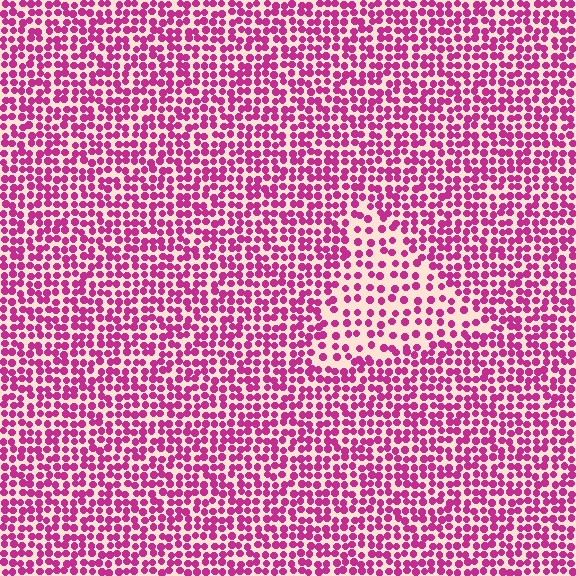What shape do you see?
I see a triangle.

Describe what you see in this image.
The image contains small magenta elements arranged at two different densities. A triangle-shaped region is visible where the elements are less densely packed than the surrounding area.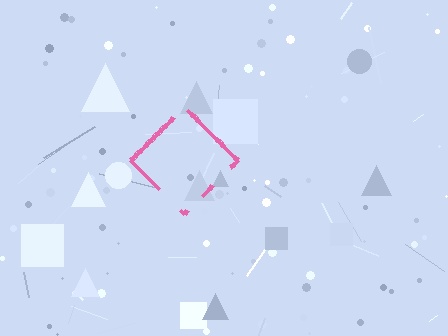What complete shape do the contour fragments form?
The contour fragments form a diamond.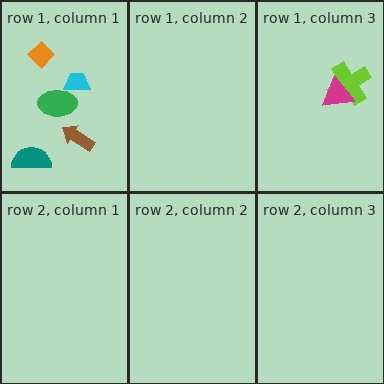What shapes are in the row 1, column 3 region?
The lime cross, the magenta triangle.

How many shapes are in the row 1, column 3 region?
2.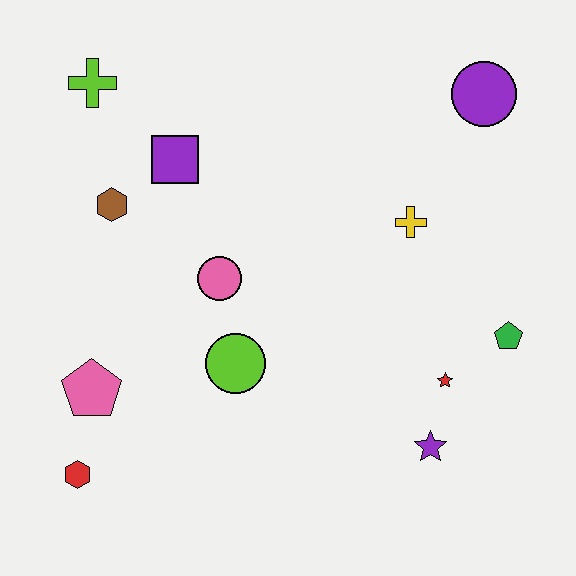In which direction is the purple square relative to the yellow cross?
The purple square is to the left of the yellow cross.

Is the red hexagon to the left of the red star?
Yes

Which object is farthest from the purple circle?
The red hexagon is farthest from the purple circle.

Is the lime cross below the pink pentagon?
No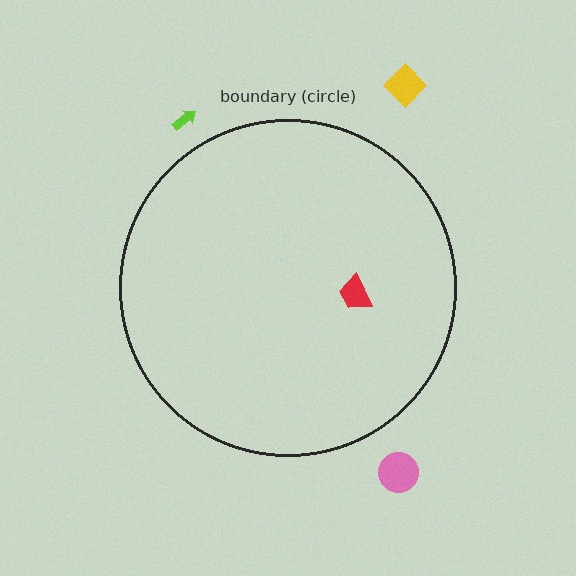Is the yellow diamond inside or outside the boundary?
Outside.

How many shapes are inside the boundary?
1 inside, 3 outside.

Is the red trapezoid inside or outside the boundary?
Inside.